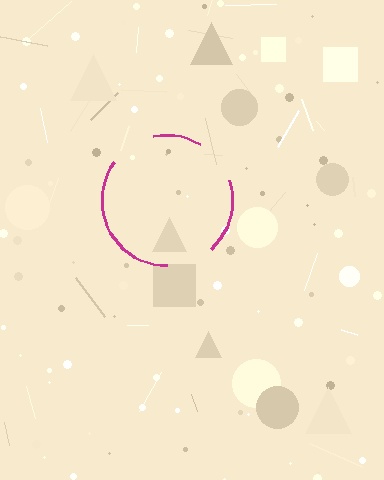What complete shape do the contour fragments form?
The contour fragments form a circle.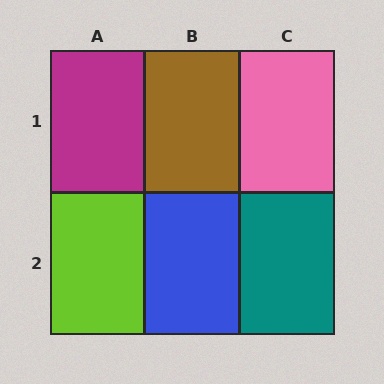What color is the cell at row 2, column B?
Blue.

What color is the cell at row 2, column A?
Lime.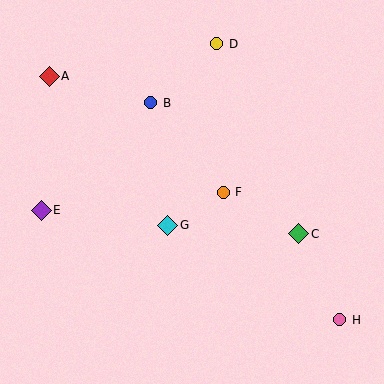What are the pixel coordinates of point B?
Point B is at (151, 103).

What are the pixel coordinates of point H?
Point H is at (340, 320).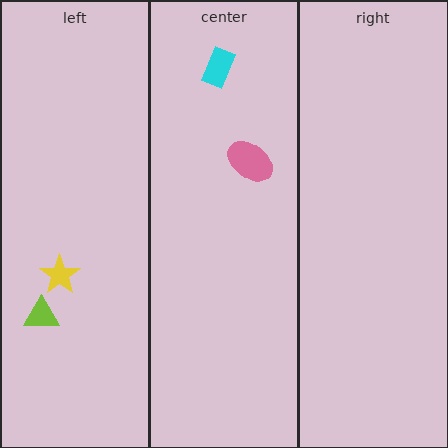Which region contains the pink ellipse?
The center region.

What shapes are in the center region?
The pink ellipse, the cyan rectangle.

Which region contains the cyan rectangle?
The center region.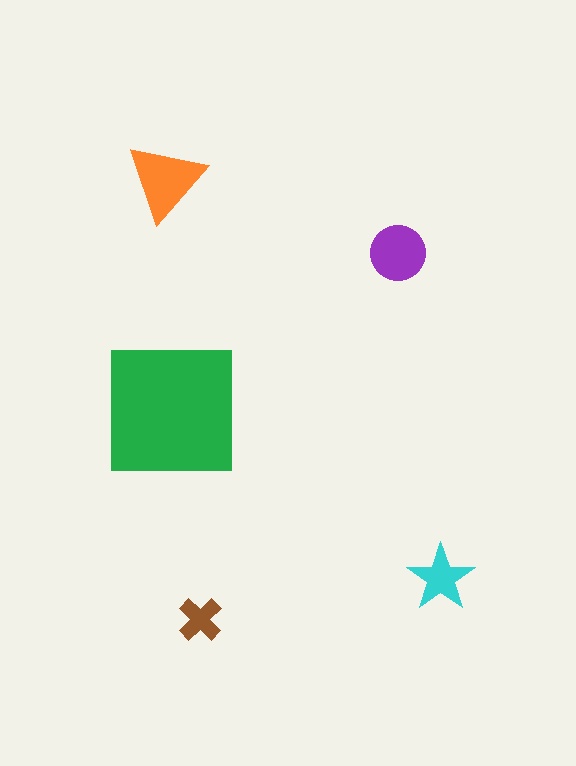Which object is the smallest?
The brown cross.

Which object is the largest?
The green square.